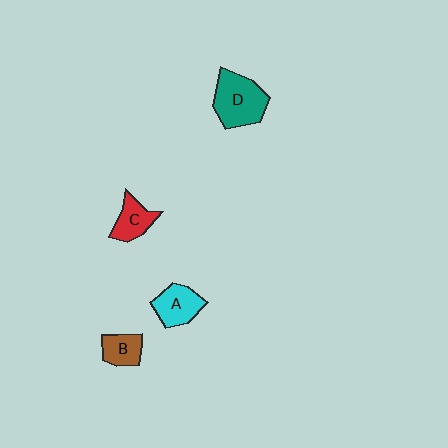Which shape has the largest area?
Shape D (teal).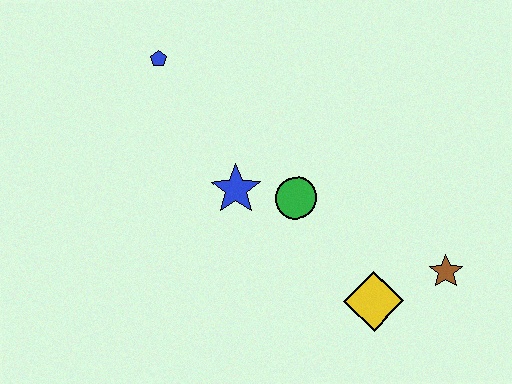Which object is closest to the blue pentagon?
The blue star is closest to the blue pentagon.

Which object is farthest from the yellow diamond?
The blue pentagon is farthest from the yellow diamond.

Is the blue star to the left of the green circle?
Yes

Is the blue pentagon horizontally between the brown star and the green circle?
No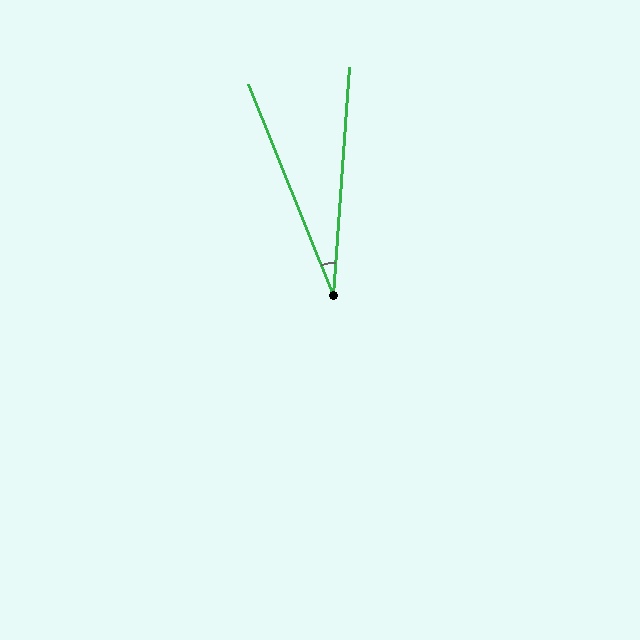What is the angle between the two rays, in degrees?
Approximately 26 degrees.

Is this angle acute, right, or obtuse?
It is acute.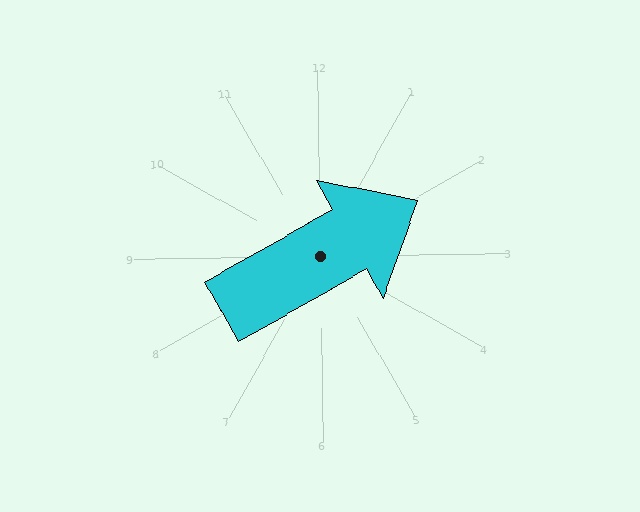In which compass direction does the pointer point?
Northeast.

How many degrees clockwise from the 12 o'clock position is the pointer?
Approximately 61 degrees.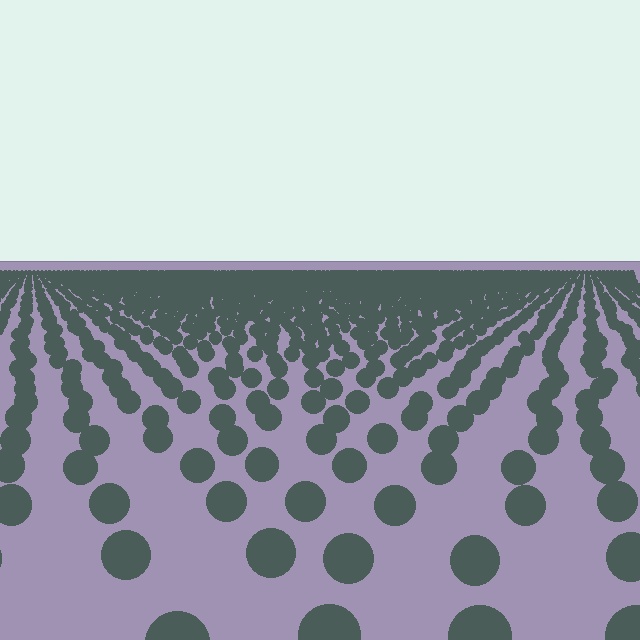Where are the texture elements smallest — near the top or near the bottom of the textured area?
Near the top.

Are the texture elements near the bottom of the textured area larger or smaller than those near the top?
Larger. Near the bottom, elements are closer to the viewer and appear at a bigger on-screen size.